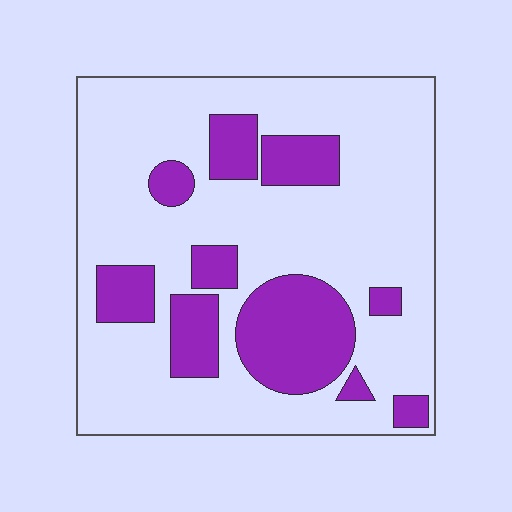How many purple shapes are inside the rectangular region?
10.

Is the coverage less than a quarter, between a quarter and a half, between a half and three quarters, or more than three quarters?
Between a quarter and a half.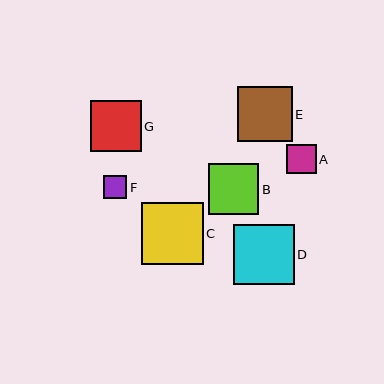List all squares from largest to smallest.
From largest to smallest: C, D, E, B, G, A, F.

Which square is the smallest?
Square F is the smallest with a size of approximately 23 pixels.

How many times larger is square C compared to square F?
Square C is approximately 2.7 times the size of square F.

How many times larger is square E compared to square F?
Square E is approximately 2.3 times the size of square F.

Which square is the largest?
Square C is the largest with a size of approximately 62 pixels.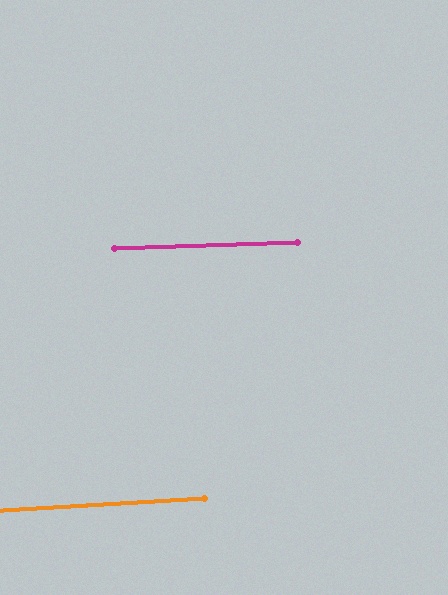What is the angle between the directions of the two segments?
Approximately 1 degree.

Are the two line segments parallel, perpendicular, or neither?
Parallel — their directions differ by only 1.4°.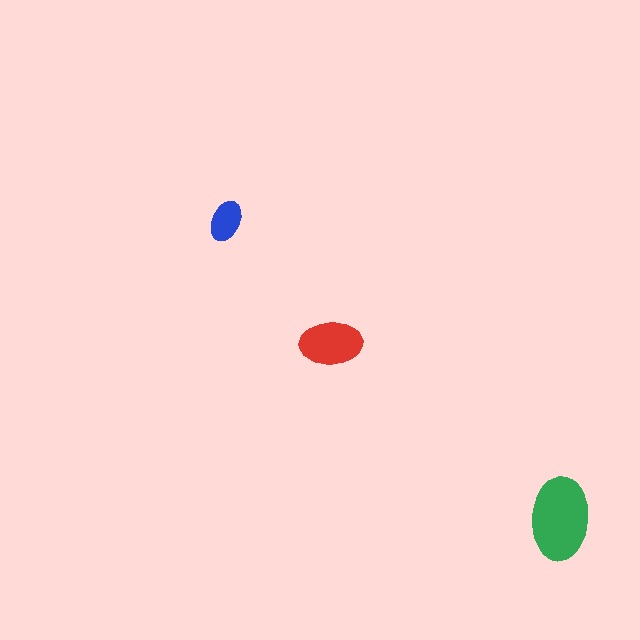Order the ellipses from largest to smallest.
the green one, the red one, the blue one.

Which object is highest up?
The blue ellipse is topmost.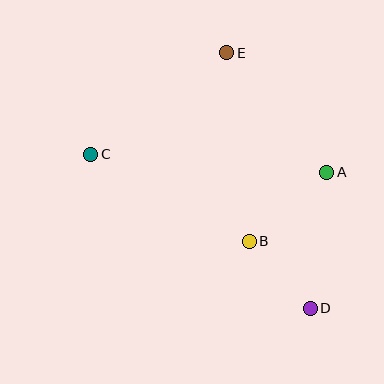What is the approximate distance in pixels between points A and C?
The distance between A and C is approximately 237 pixels.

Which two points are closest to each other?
Points B and D are closest to each other.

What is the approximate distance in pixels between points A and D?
The distance between A and D is approximately 137 pixels.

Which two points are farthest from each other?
Points D and E are farthest from each other.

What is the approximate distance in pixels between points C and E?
The distance between C and E is approximately 170 pixels.